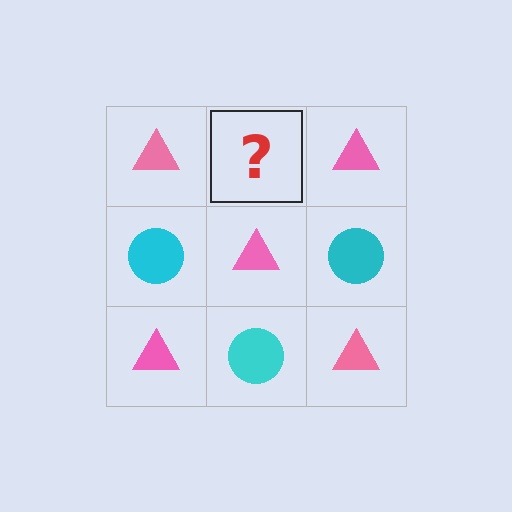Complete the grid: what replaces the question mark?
The question mark should be replaced with a cyan circle.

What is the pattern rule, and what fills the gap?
The rule is that it alternates pink triangle and cyan circle in a checkerboard pattern. The gap should be filled with a cyan circle.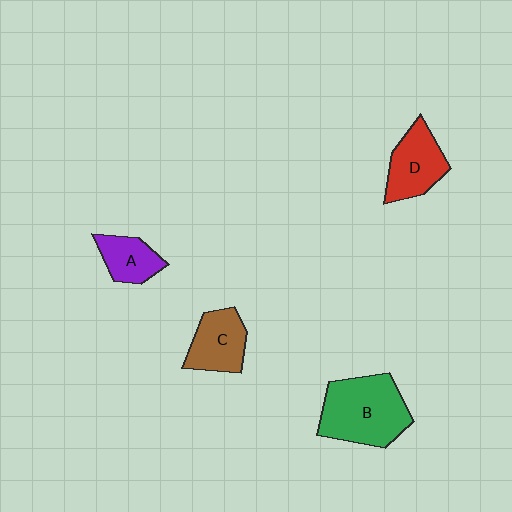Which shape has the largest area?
Shape B (green).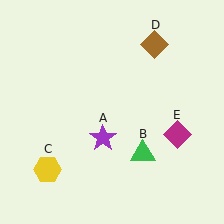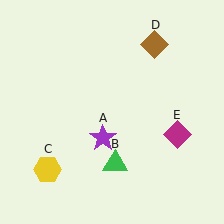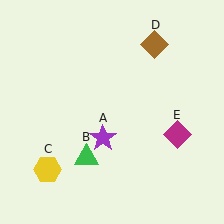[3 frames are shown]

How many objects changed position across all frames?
1 object changed position: green triangle (object B).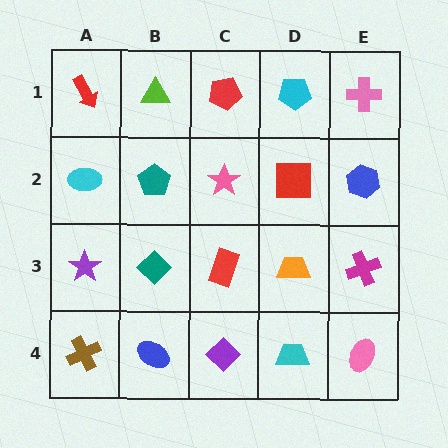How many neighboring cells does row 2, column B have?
4.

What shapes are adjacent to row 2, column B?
A lime triangle (row 1, column B), a teal diamond (row 3, column B), a cyan ellipse (row 2, column A), a pink star (row 2, column C).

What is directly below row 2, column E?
A magenta cross.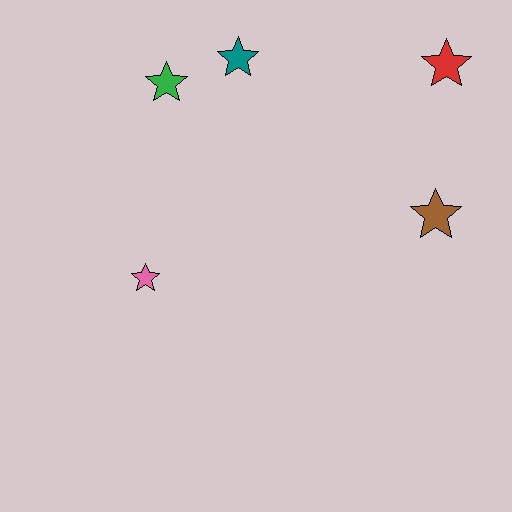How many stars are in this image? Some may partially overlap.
There are 5 stars.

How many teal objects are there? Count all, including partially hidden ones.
There is 1 teal object.